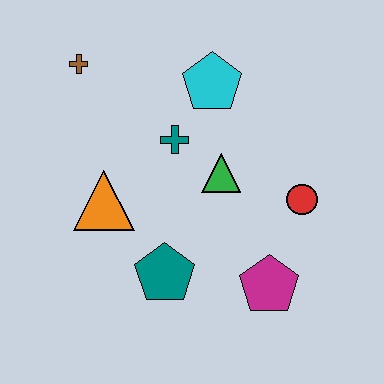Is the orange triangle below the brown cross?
Yes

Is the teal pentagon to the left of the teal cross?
Yes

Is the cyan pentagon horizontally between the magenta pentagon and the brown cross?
Yes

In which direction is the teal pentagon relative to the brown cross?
The teal pentagon is below the brown cross.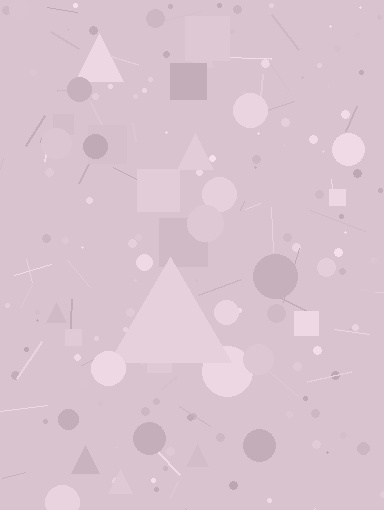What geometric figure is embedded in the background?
A triangle is embedded in the background.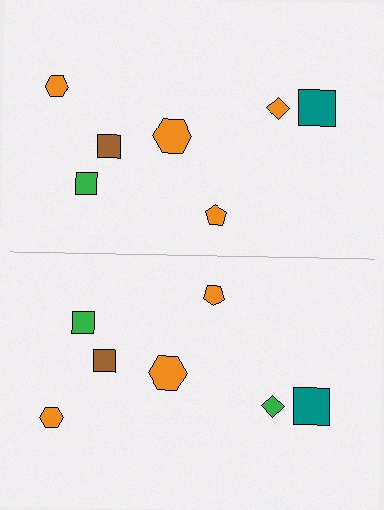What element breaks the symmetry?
The green diamond on the bottom side breaks the symmetry — its mirror counterpart is orange.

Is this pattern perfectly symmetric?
No, the pattern is not perfectly symmetric. The green diamond on the bottom side breaks the symmetry — its mirror counterpart is orange.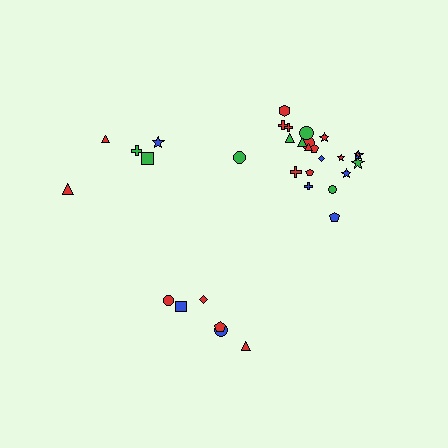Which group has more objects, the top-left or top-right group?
The top-right group.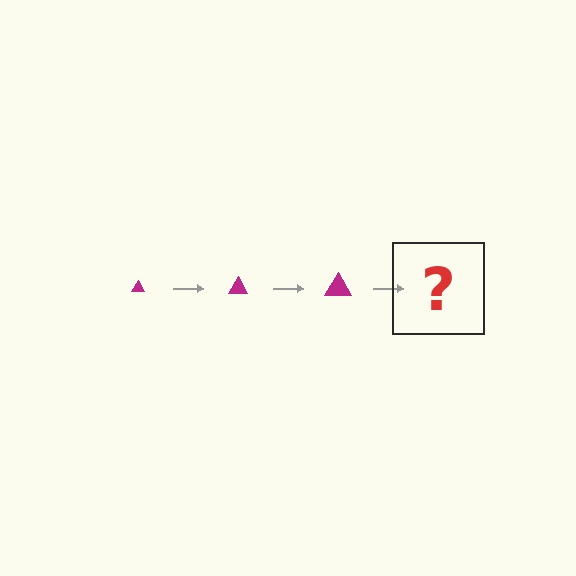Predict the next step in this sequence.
The next step is a magenta triangle, larger than the previous one.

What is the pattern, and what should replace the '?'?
The pattern is that the triangle gets progressively larger each step. The '?' should be a magenta triangle, larger than the previous one.